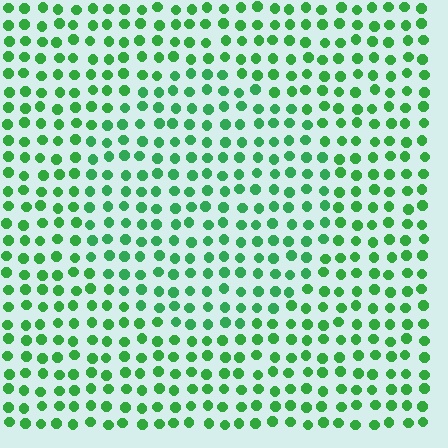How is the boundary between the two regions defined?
The boundary is defined purely by a slight shift in hue (about 13 degrees). Spacing, size, and orientation are identical on both sides.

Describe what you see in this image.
The image is filled with small green elements in a uniform arrangement. A circle-shaped region is visible where the elements are tinted to a slightly different hue, forming a subtle color boundary.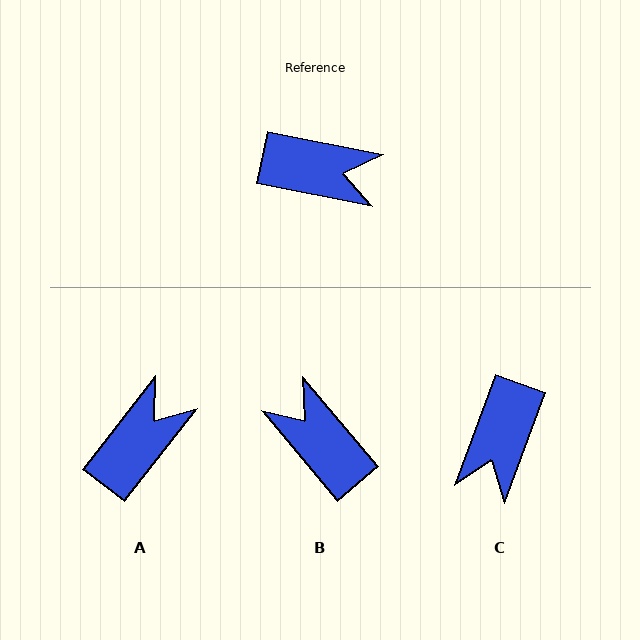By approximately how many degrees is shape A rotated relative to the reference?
Approximately 63 degrees counter-clockwise.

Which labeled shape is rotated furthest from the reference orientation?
B, about 141 degrees away.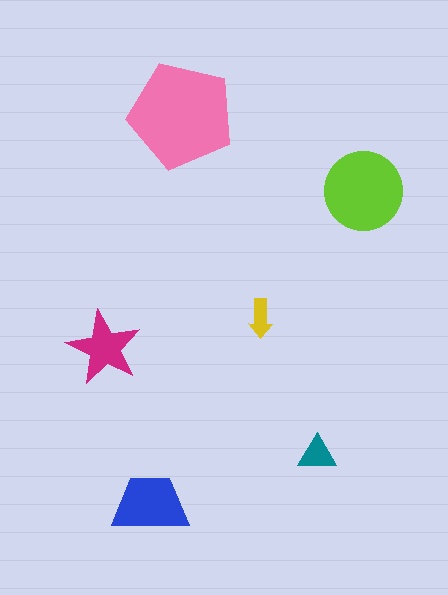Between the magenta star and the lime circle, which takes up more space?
The lime circle.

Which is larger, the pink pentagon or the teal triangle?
The pink pentagon.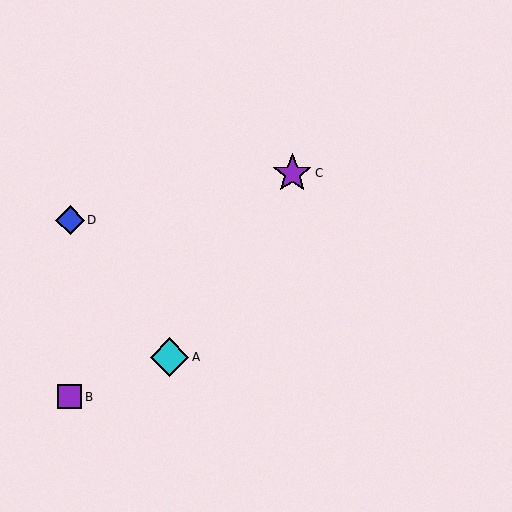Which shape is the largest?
The purple star (labeled C) is the largest.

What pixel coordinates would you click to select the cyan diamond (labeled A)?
Click at (169, 357) to select the cyan diamond A.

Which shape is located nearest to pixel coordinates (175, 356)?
The cyan diamond (labeled A) at (169, 357) is nearest to that location.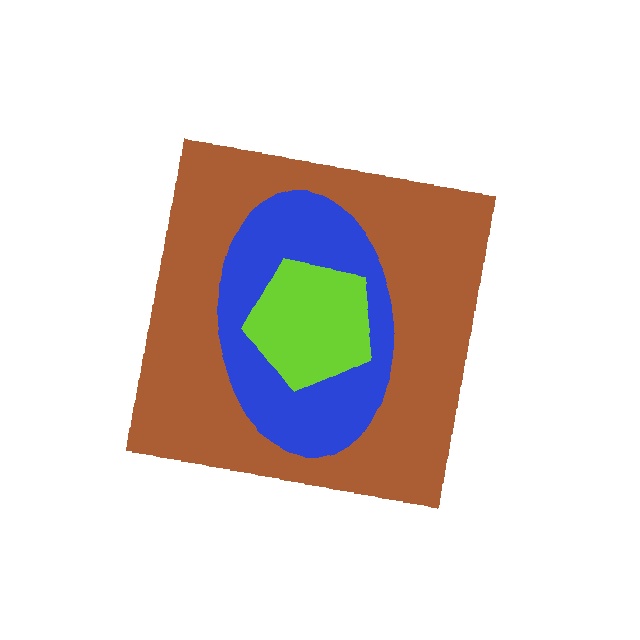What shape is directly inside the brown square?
The blue ellipse.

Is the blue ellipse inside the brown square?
Yes.